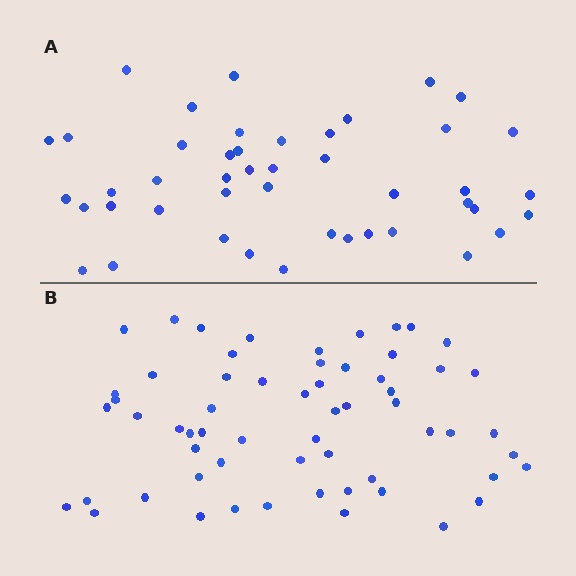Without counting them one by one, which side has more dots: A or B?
Region B (the bottom region) has more dots.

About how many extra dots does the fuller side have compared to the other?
Region B has approximately 15 more dots than region A.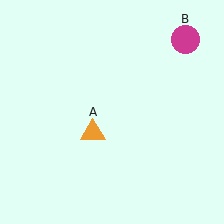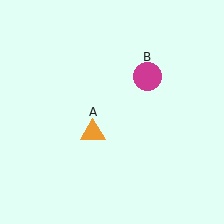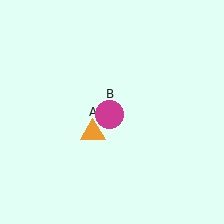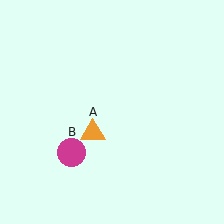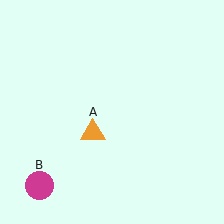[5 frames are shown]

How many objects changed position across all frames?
1 object changed position: magenta circle (object B).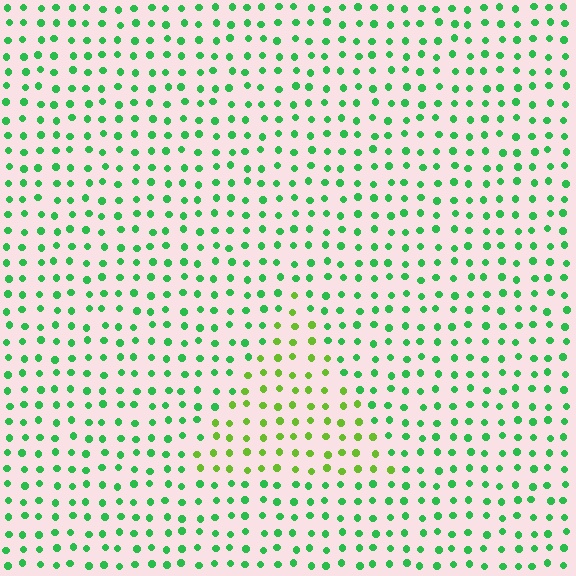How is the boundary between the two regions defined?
The boundary is defined purely by a slight shift in hue (about 39 degrees). Spacing, size, and orientation are identical on both sides.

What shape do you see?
I see a triangle.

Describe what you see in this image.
The image is filled with small green elements in a uniform arrangement. A triangle-shaped region is visible where the elements are tinted to a slightly different hue, forming a subtle color boundary.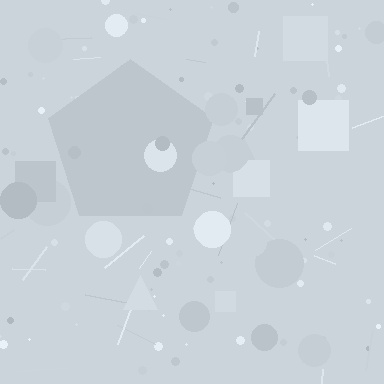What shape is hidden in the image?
A pentagon is hidden in the image.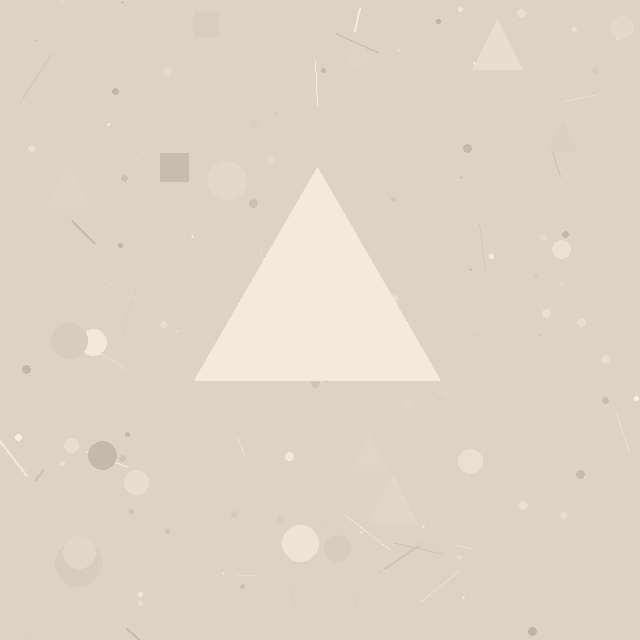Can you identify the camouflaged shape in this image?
The camouflaged shape is a triangle.